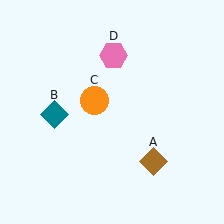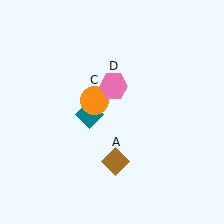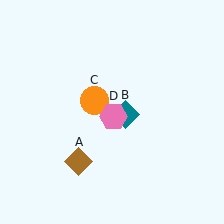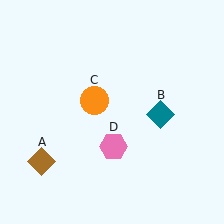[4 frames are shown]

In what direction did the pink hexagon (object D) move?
The pink hexagon (object D) moved down.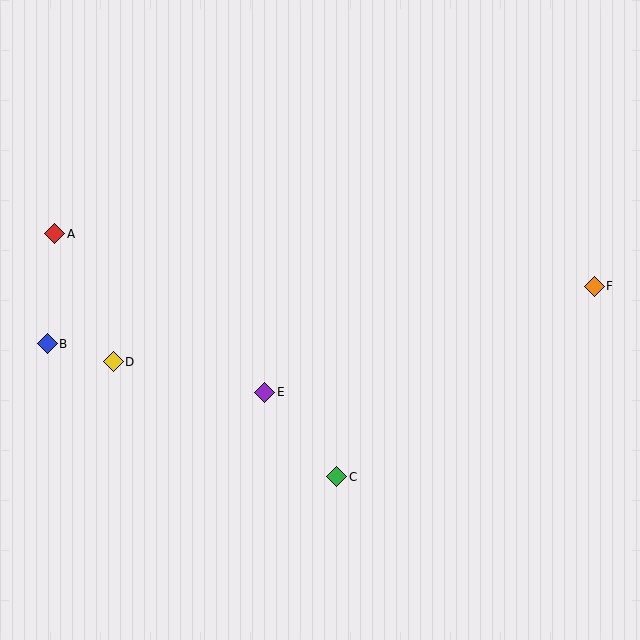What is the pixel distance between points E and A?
The distance between E and A is 264 pixels.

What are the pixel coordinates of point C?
Point C is at (337, 477).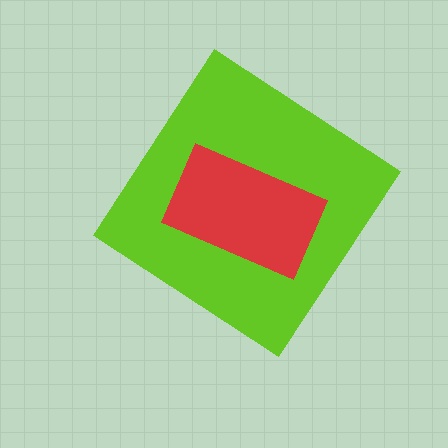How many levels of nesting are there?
2.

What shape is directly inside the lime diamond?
The red rectangle.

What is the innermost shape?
The red rectangle.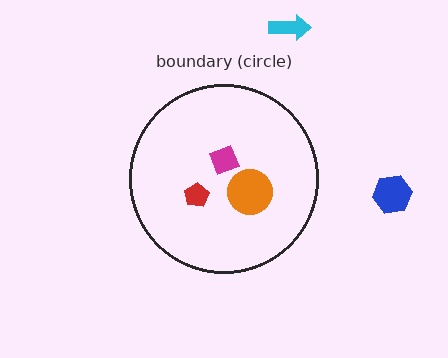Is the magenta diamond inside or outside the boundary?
Inside.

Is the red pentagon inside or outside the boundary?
Inside.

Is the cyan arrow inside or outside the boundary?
Outside.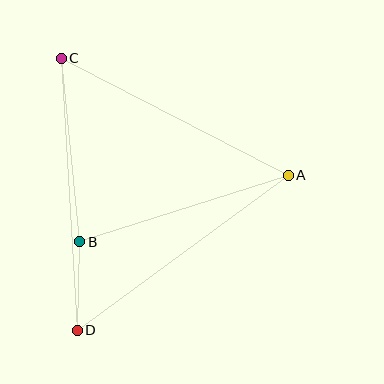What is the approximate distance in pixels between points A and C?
The distance between A and C is approximately 255 pixels.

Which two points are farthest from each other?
Points C and D are farthest from each other.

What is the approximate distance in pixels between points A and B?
The distance between A and B is approximately 219 pixels.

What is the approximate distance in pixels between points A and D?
The distance between A and D is approximately 262 pixels.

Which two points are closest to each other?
Points B and D are closest to each other.